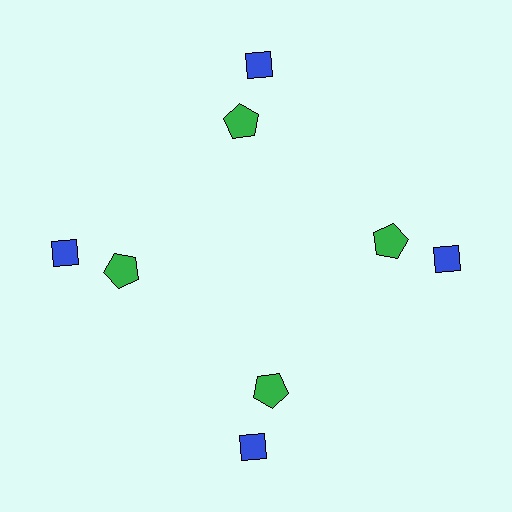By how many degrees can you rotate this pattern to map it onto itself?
The pattern maps onto itself every 90 degrees of rotation.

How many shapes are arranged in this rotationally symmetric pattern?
There are 8 shapes, arranged in 4 groups of 2.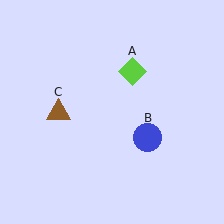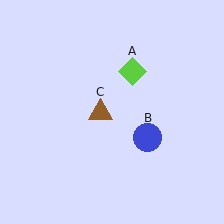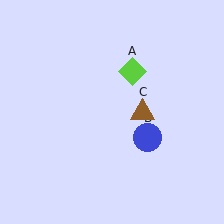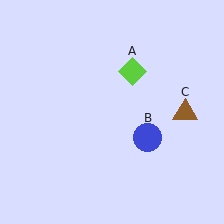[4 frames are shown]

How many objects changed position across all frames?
1 object changed position: brown triangle (object C).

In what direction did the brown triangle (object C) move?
The brown triangle (object C) moved right.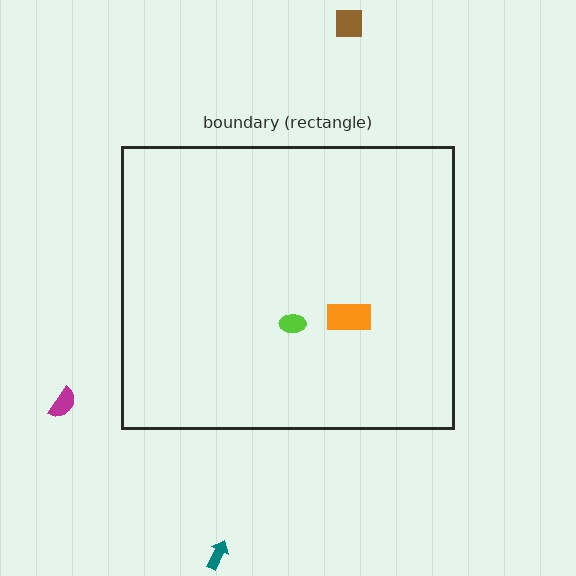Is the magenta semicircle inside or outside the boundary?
Outside.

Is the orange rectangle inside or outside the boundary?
Inside.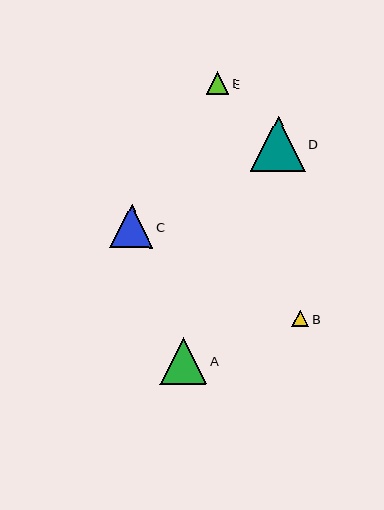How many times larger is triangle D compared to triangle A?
Triangle D is approximately 1.2 times the size of triangle A.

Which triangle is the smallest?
Triangle B is the smallest with a size of approximately 17 pixels.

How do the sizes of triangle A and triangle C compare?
Triangle A and triangle C are approximately the same size.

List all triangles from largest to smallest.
From largest to smallest: D, A, C, E, B.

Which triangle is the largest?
Triangle D is the largest with a size of approximately 55 pixels.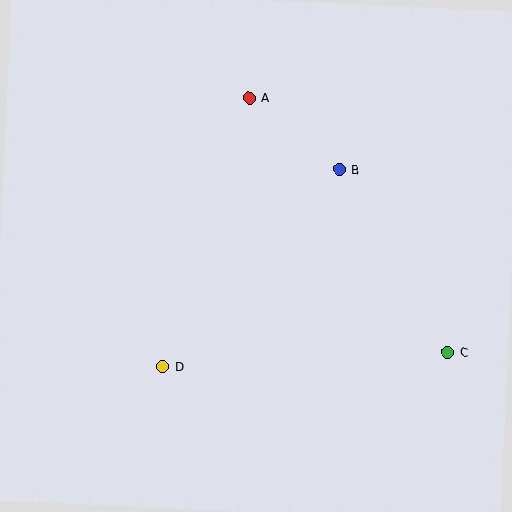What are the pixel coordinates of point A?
Point A is at (249, 98).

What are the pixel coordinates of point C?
Point C is at (448, 352).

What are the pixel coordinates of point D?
Point D is at (163, 366).